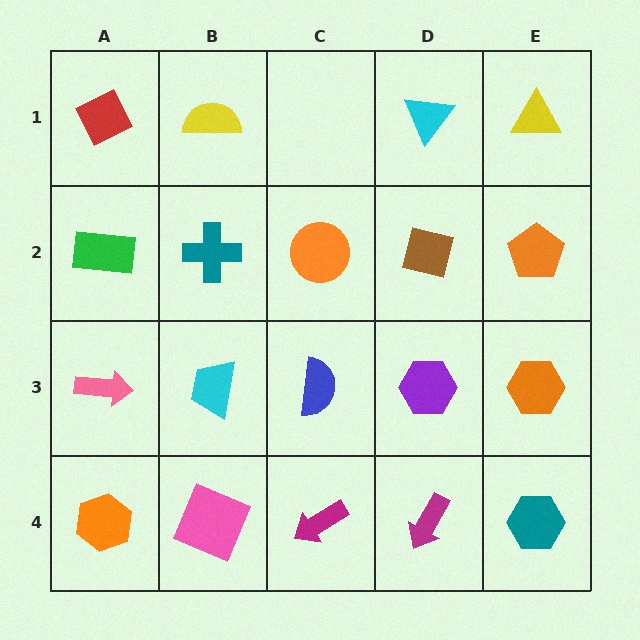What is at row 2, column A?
A green rectangle.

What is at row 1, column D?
A cyan triangle.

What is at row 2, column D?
A brown square.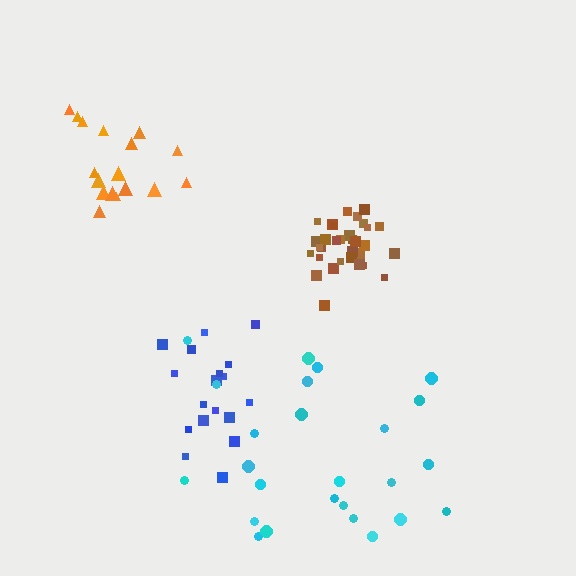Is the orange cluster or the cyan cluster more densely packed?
Orange.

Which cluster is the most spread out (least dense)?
Cyan.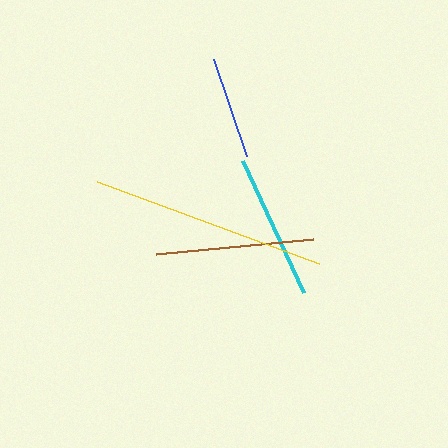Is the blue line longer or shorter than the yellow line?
The yellow line is longer than the blue line.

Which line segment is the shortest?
The blue line is the shortest at approximately 103 pixels.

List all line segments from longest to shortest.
From longest to shortest: yellow, brown, cyan, blue.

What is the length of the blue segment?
The blue segment is approximately 103 pixels long.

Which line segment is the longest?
The yellow line is the longest at approximately 236 pixels.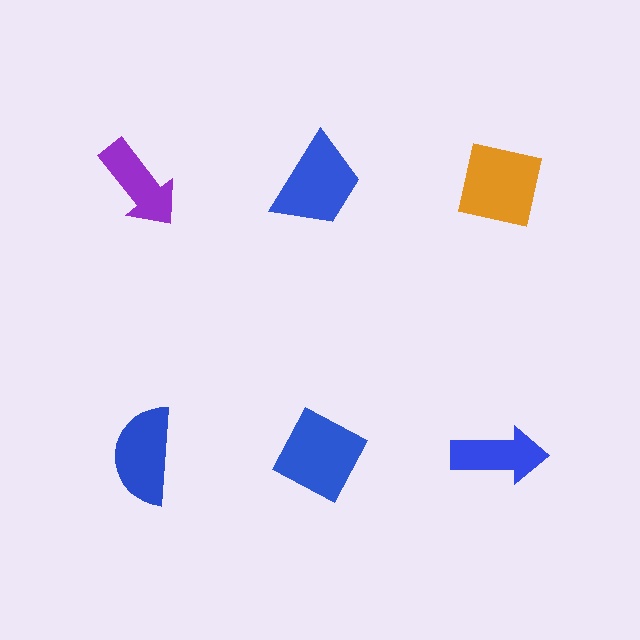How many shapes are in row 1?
3 shapes.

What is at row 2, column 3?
A blue arrow.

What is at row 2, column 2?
A blue diamond.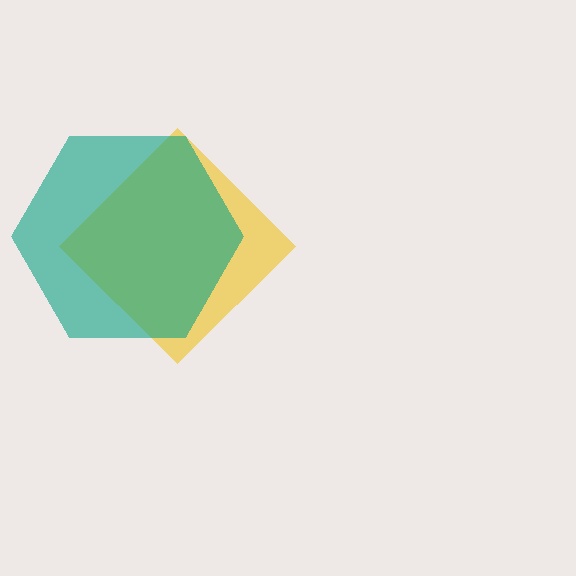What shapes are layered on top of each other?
The layered shapes are: a yellow diamond, a teal hexagon.